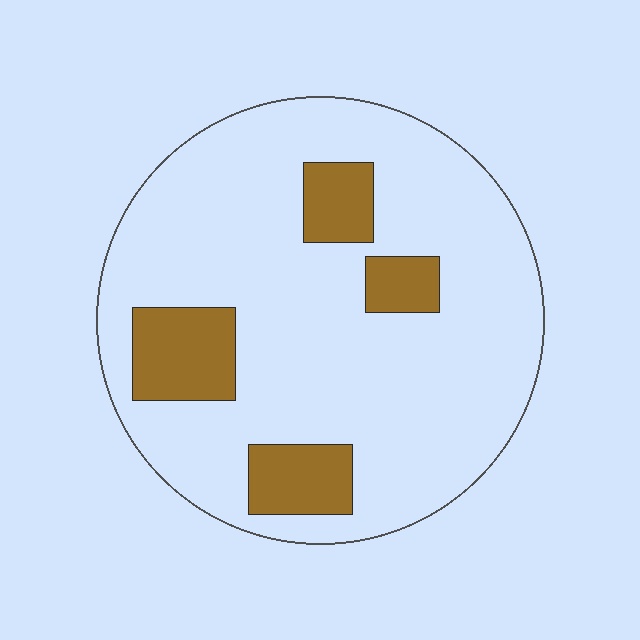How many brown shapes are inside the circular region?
4.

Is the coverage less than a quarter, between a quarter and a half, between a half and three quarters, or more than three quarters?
Less than a quarter.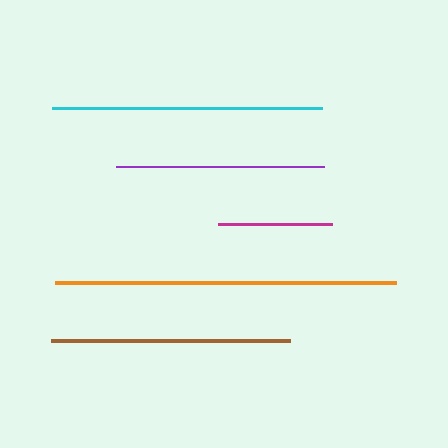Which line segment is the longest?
The orange line is the longest at approximately 341 pixels.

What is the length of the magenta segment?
The magenta segment is approximately 113 pixels long.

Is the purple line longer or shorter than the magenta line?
The purple line is longer than the magenta line.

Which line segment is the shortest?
The magenta line is the shortest at approximately 113 pixels.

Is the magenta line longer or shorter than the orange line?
The orange line is longer than the magenta line.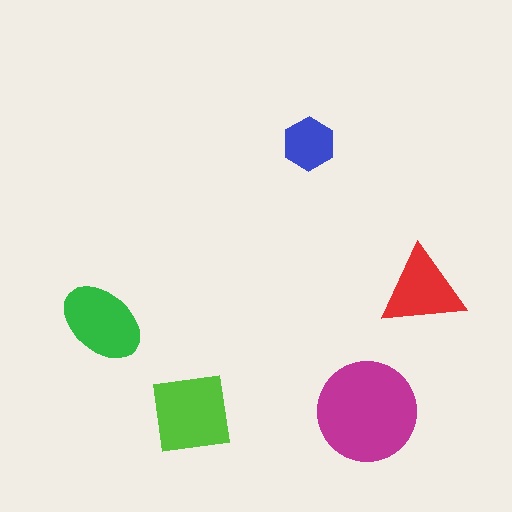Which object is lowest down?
The lime square is bottommost.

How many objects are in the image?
There are 5 objects in the image.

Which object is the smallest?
The blue hexagon.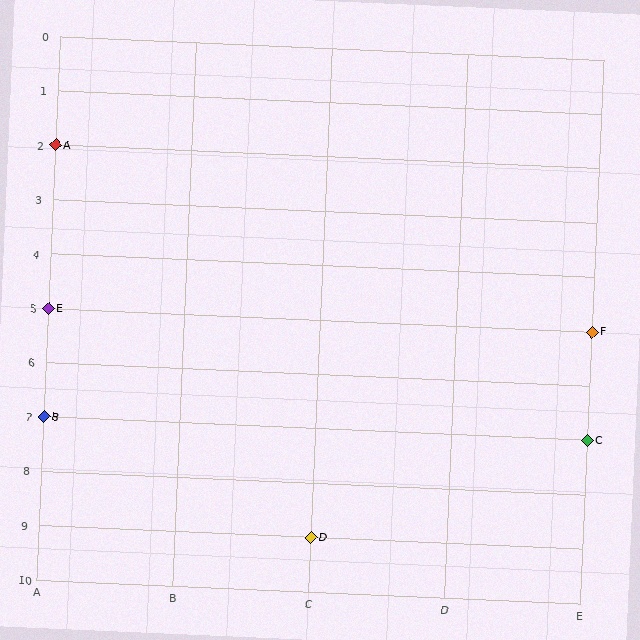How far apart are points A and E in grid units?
Points A and E are 3 rows apart.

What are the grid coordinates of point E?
Point E is at grid coordinates (A, 5).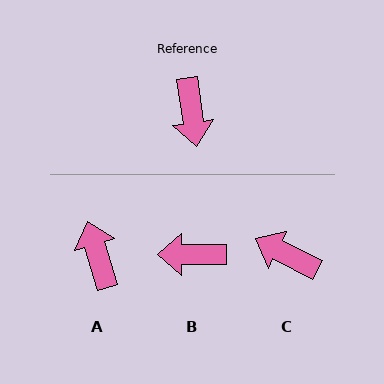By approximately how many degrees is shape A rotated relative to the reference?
Approximately 171 degrees clockwise.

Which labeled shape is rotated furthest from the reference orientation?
A, about 171 degrees away.